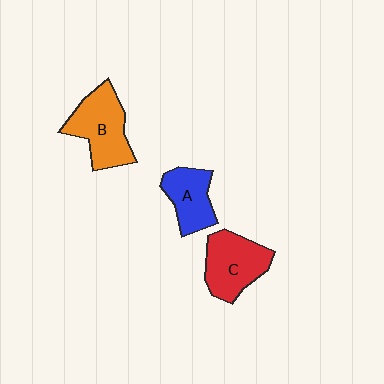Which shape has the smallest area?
Shape A (blue).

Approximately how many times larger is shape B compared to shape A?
Approximately 1.4 times.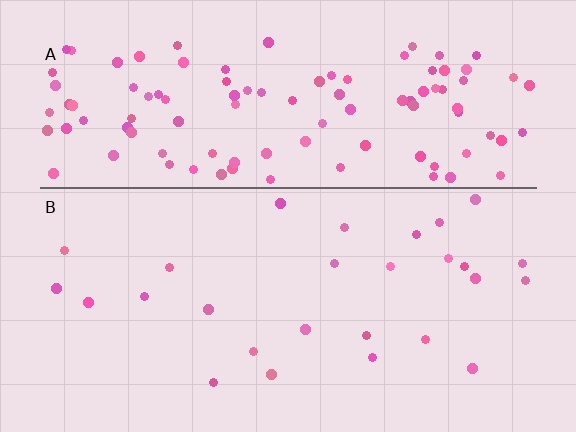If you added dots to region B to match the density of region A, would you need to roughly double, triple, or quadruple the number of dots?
Approximately quadruple.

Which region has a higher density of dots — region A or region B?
A (the top).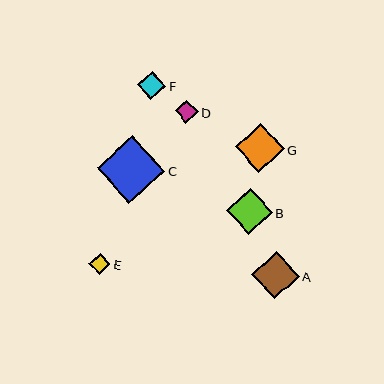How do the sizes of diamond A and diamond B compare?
Diamond A and diamond B are approximately the same size.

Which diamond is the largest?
Diamond C is the largest with a size of approximately 68 pixels.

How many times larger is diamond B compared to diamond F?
Diamond B is approximately 1.6 times the size of diamond F.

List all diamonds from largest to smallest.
From largest to smallest: C, G, A, B, F, D, E.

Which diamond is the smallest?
Diamond E is the smallest with a size of approximately 21 pixels.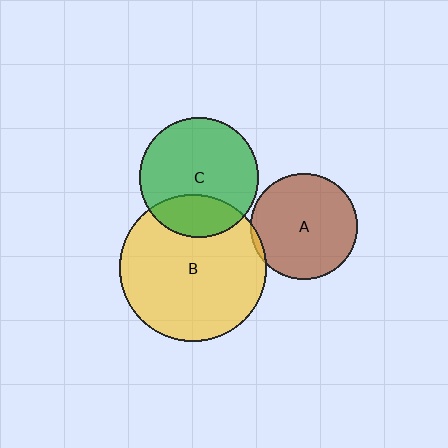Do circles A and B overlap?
Yes.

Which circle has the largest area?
Circle B (yellow).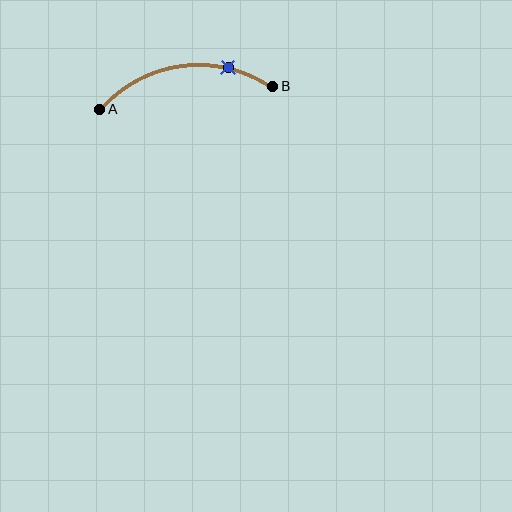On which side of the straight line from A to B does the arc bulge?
The arc bulges above the straight line connecting A and B.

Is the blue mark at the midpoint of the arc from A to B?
No. The blue mark lies on the arc but is closer to endpoint B. The arc midpoint would be at the point on the curve equidistant along the arc from both A and B.